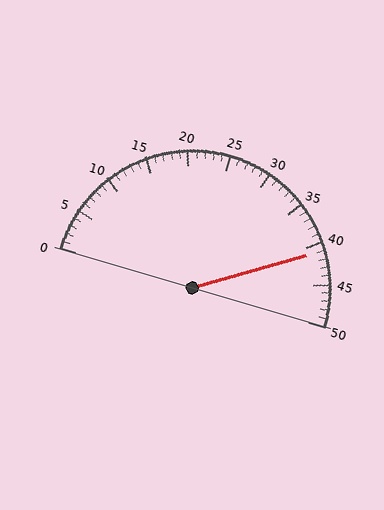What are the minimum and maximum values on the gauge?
The gauge ranges from 0 to 50.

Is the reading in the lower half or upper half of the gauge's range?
The reading is in the upper half of the range (0 to 50).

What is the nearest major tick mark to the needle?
The nearest major tick mark is 40.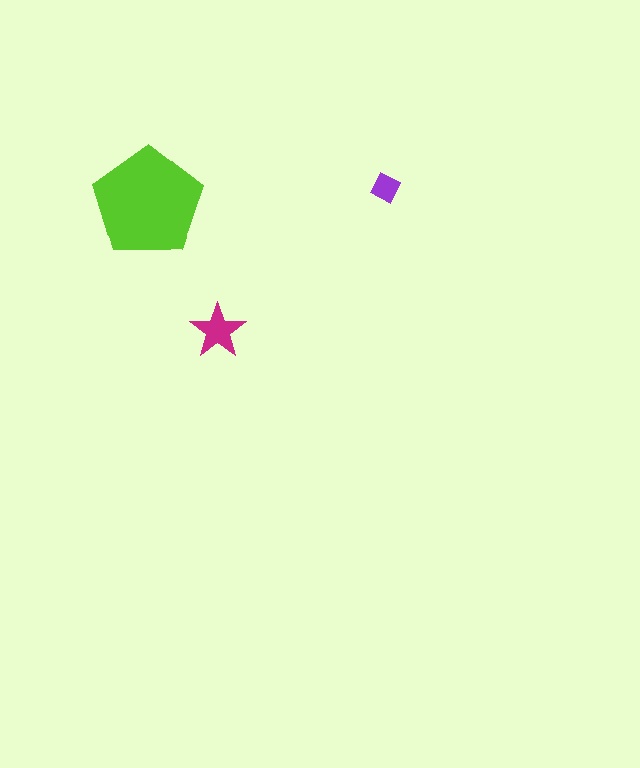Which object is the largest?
The lime pentagon.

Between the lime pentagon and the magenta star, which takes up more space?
The lime pentagon.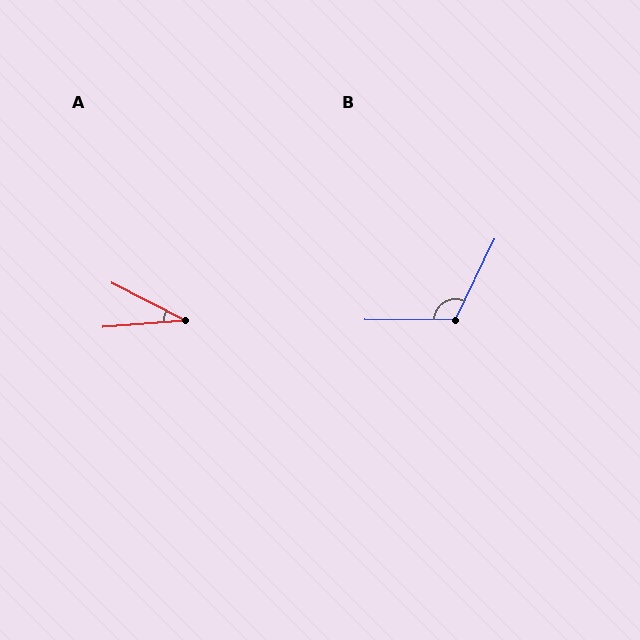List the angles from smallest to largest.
A (32°), B (115°).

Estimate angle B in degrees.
Approximately 115 degrees.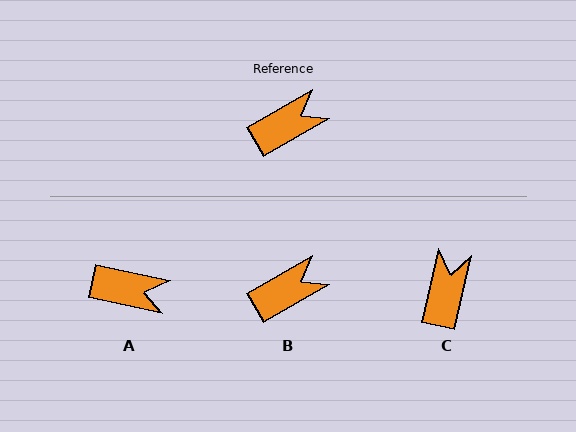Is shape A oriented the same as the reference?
No, it is off by about 43 degrees.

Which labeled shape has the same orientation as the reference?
B.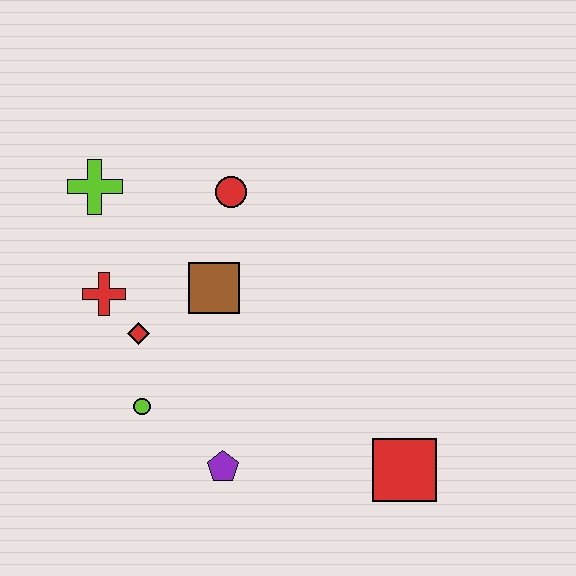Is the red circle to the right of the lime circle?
Yes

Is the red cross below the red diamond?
No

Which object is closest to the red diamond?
The red cross is closest to the red diamond.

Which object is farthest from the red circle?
The red square is farthest from the red circle.